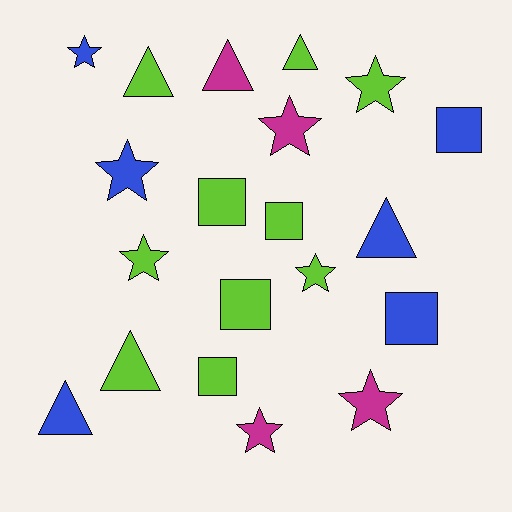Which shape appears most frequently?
Star, with 8 objects.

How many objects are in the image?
There are 20 objects.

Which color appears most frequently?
Lime, with 10 objects.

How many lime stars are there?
There are 3 lime stars.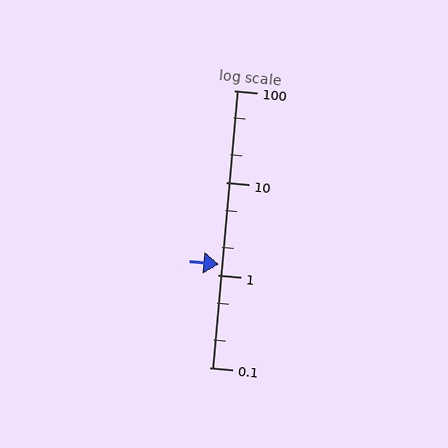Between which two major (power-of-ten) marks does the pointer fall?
The pointer is between 1 and 10.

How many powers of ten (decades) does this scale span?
The scale spans 3 decades, from 0.1 to 100.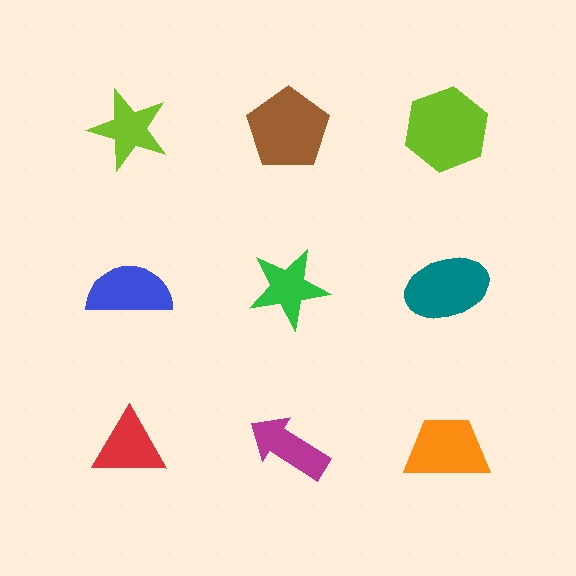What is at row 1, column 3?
A lime hexagon.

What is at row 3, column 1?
A red triangle.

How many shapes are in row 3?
3 shapes.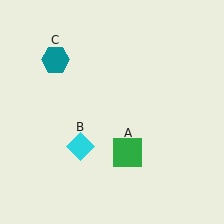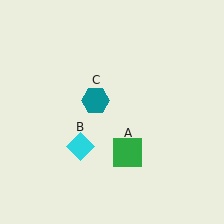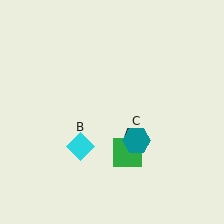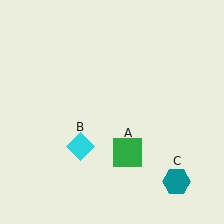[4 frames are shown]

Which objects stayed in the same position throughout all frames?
Green square (object A) and cyan diamond (object B) remained stationary.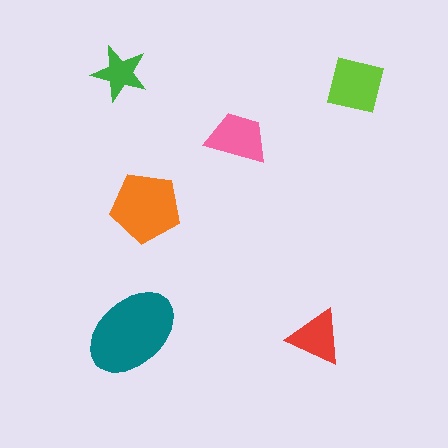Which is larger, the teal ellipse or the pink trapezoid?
The teal ellipse.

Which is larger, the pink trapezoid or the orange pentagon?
The orange pentagon.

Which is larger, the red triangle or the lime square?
The lime square.